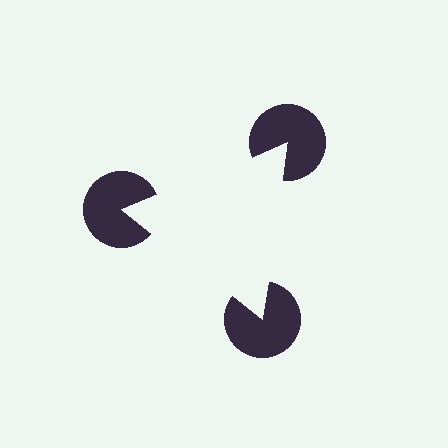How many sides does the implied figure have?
3 sides.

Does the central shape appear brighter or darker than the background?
It typically appears slightly brighter than the background, even though no actual brightness change is drawn.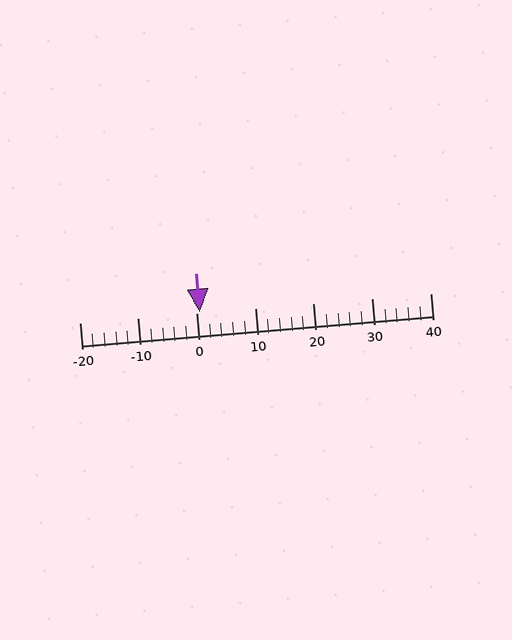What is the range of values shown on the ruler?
The ruler shows values from -20 to 40.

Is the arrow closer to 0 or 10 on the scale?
The arrow is closer to 0.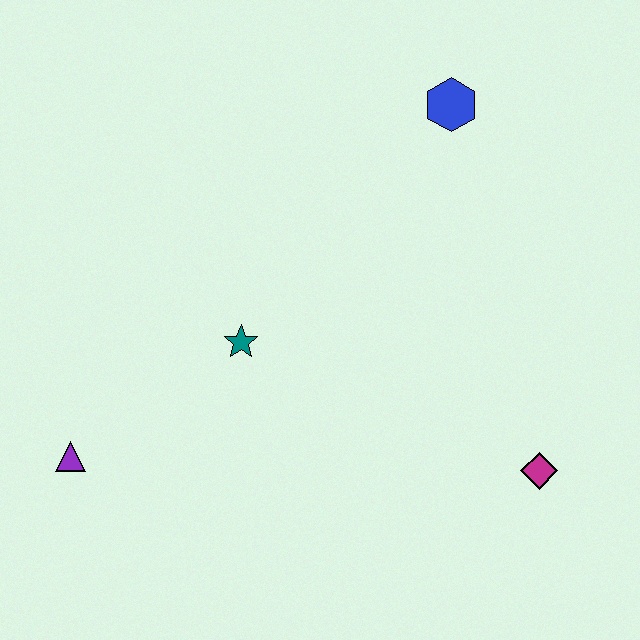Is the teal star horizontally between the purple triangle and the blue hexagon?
Yes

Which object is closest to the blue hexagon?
The teal star is closest to the blue hexagon.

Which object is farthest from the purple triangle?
The blue hexagon is farthest from the purple triangle.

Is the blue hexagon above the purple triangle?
Yes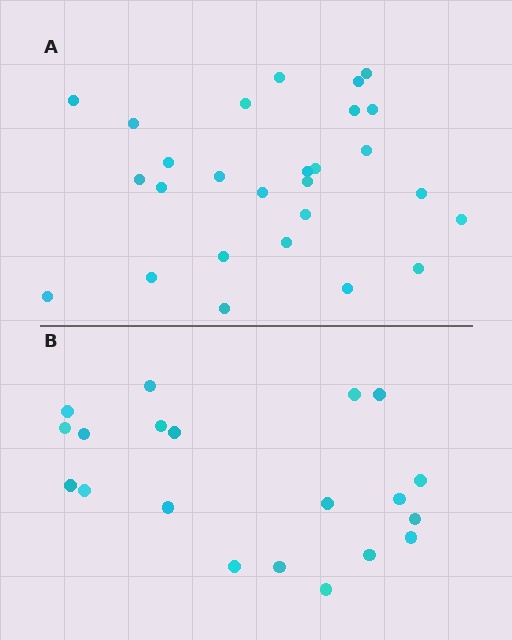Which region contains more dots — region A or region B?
Region A (the top region) has more dots.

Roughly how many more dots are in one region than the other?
Region A has roughly 8 or so more dots than region B.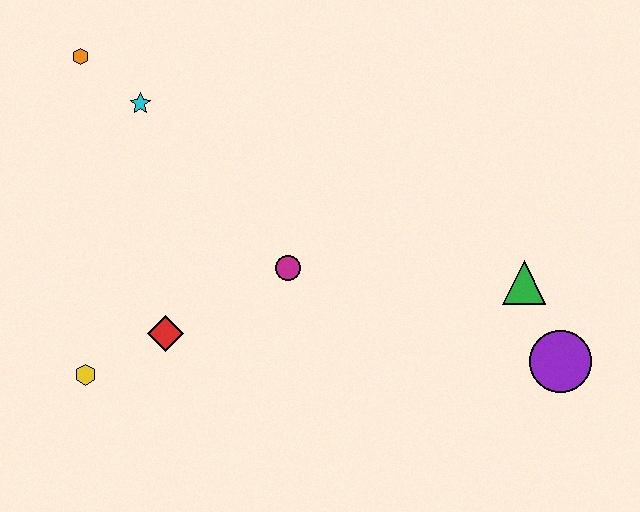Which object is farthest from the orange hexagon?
The purple circle is farthest from the orange hexagon.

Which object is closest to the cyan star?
The orange hexagon is closest to the cyan star.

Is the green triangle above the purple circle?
Yes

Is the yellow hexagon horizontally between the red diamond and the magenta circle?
No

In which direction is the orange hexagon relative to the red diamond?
The orange hexagon is above the red diamond.